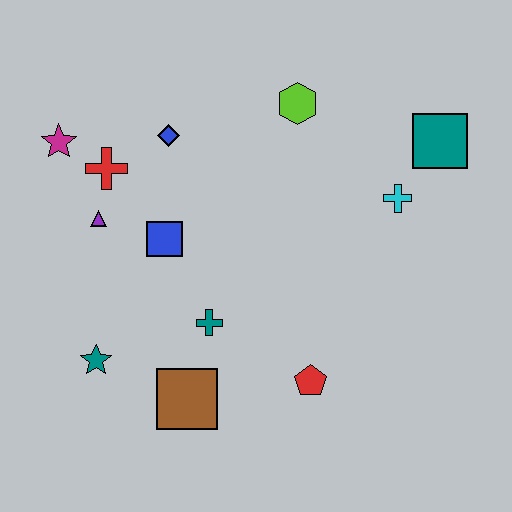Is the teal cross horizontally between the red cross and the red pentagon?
Yes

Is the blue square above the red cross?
No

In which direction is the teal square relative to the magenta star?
The teal square is to the right of the magenta star.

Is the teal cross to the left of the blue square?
No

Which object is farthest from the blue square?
The teal square is farthest from the blue square.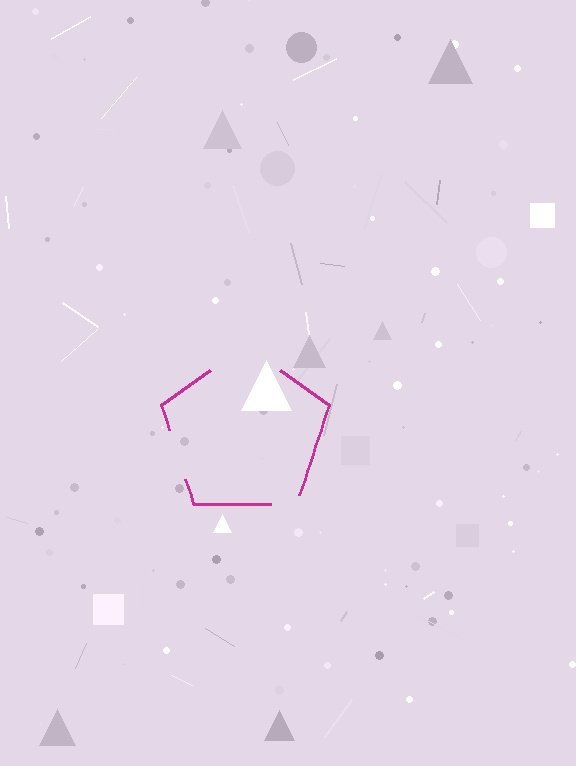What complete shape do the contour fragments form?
The contour fragments form a pentagon.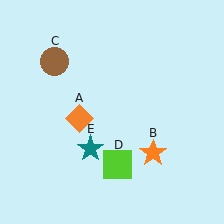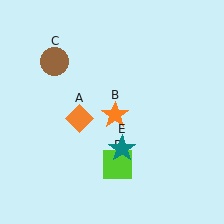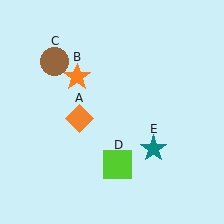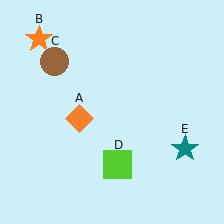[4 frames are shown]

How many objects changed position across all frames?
2 objects changed position: orange star (object B), teal star (object E).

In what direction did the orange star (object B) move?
The orange star (object B) moved up and to the left.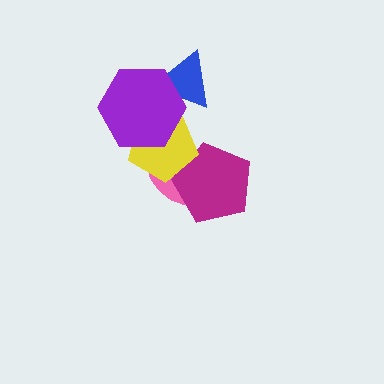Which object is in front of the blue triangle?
The purple hexagon is in front of the blue triangle.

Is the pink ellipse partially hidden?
Yes, it is partially covered by another shape.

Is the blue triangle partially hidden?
Yes, it is partially covered by another shape.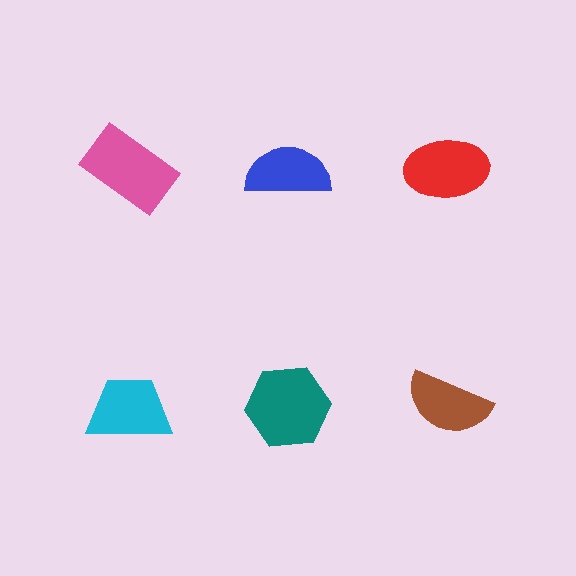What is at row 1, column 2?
A blue semicircle.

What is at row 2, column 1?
A cyan trapezoid.